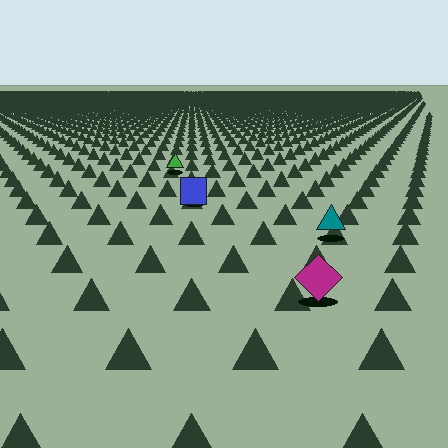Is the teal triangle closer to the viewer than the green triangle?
Yes. The teal triangle is closer — you can tell from the texture gradient: the ground texture is coarser near it.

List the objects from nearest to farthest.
From nearest to farthest: the magenta diamond, the teal triangle, the blue square, the green triangle.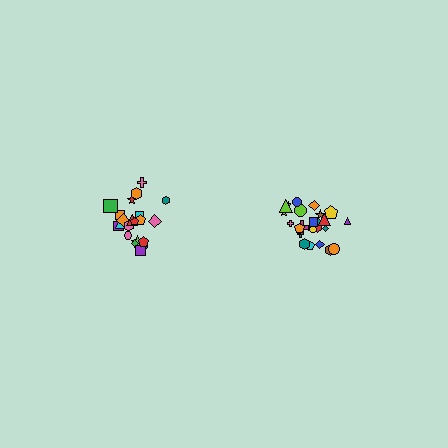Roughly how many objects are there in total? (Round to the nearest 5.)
Roughly 45 objects in total.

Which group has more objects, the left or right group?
The right group.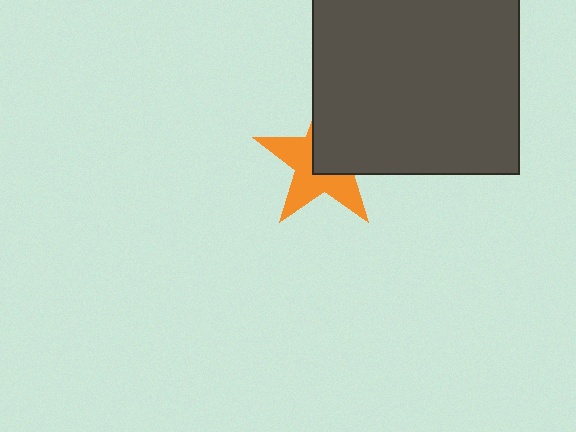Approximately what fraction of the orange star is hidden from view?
Roughly 47% of the orange star is hidden behind the dark gray square.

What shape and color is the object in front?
The object in front is a dark gray square.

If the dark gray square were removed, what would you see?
You would see the complete orange star.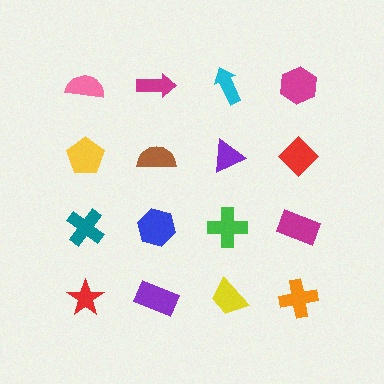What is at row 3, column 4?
A magenta rectangle.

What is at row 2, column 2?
A brown semicircle.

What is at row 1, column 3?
A cyan arrow.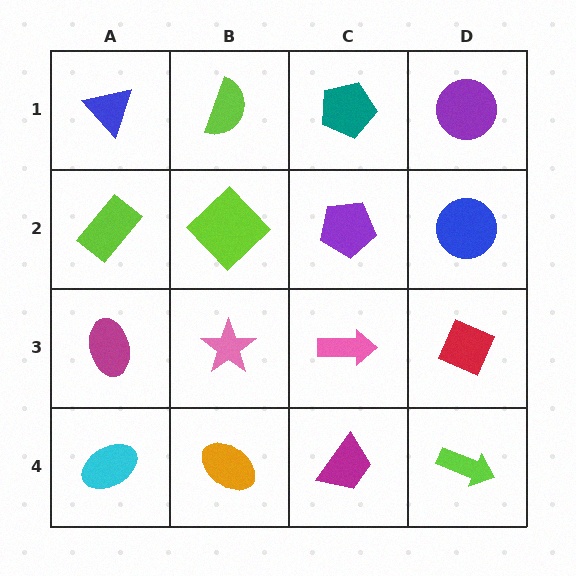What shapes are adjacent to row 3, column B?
A lime diamond (row 2, column B), an orange ellipse (row 4, column B), a magenta ellipse (row 3, column A), a pink arrow (row 3, column C).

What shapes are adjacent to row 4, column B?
A pink star (row 3, column B), a cyan ellipse (row 4, column A), a magenta trapezoid (row 4, column C).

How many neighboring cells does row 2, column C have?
4.